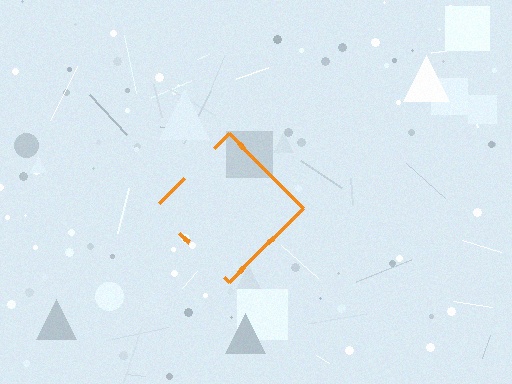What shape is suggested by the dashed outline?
The dashed outline suggests a diamond.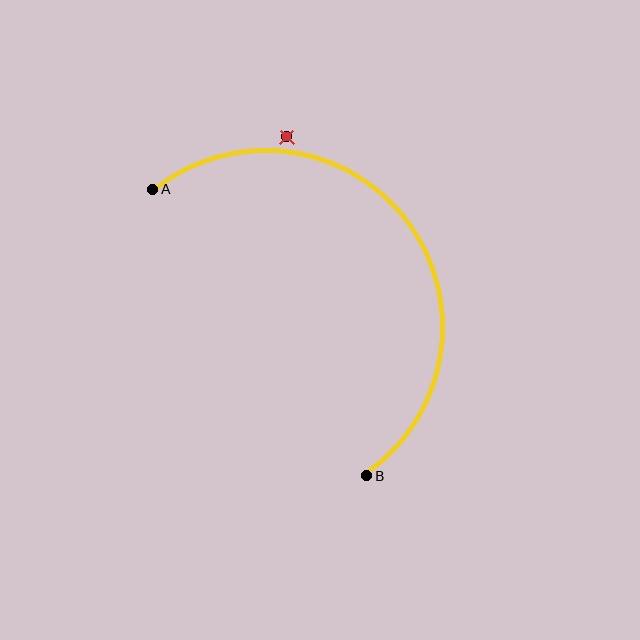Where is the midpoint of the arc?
The arc midpoint is the point on the curve farthest from the straight line joining A and B. It sits above and to the right of that line.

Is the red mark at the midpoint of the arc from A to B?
No — the red mark does not lie on the arc at all. It sits slightly outside the curve.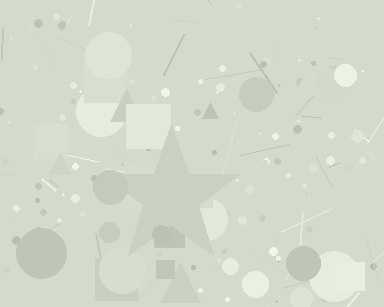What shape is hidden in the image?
A star is hidden in the image.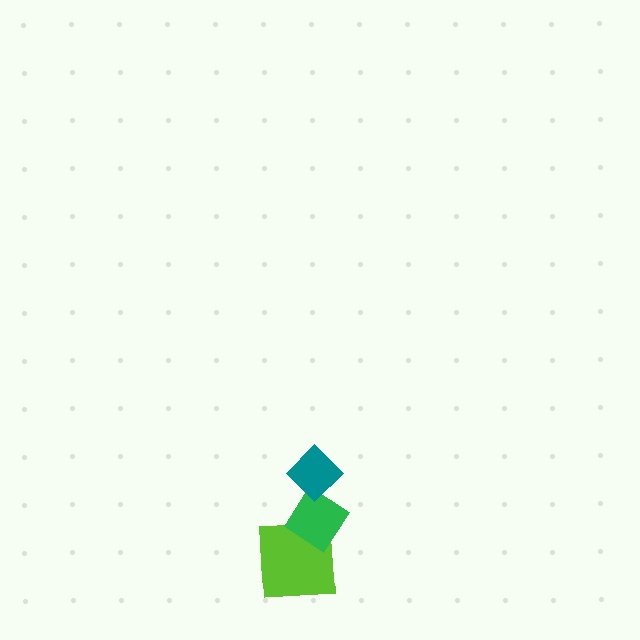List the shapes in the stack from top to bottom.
From top to bottom: the teal diamond, the green diamond, the lime square.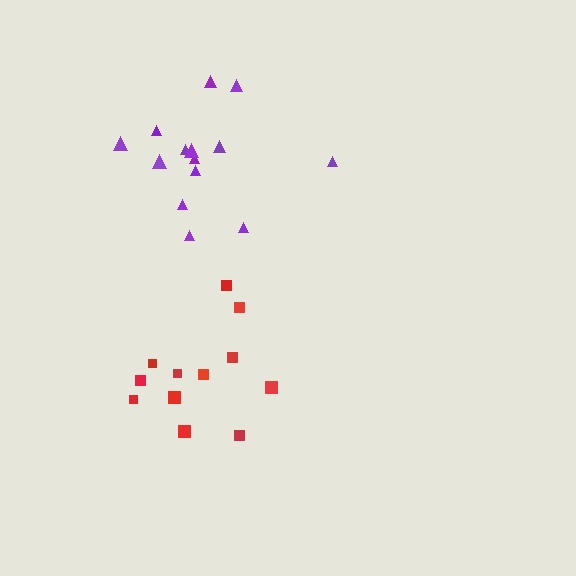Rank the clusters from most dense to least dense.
purple, red.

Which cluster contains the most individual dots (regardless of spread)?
Purple (14).